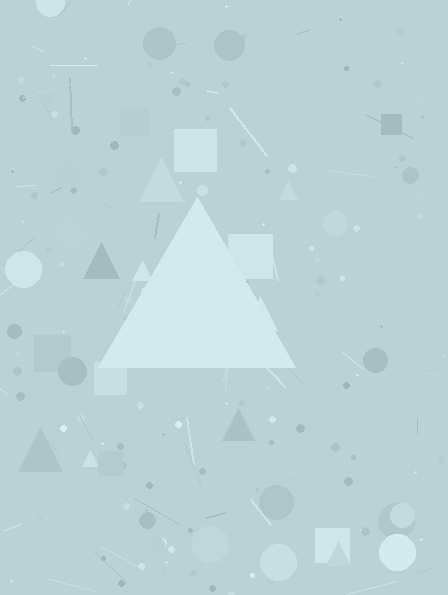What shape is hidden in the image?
A triangle is hidden in the image.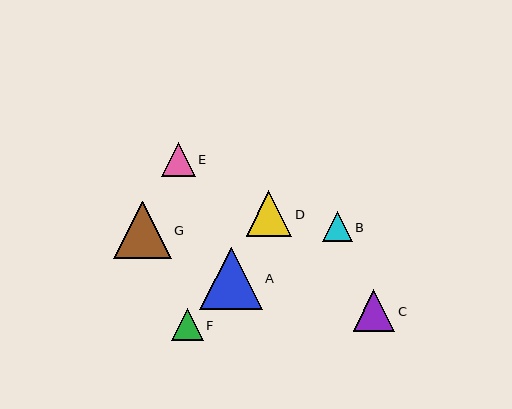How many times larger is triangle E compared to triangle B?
Triangle E is approximately 1.1 times the size of triangle B.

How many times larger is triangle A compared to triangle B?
Triangle A is approximately 2.1 times the size of triangle B.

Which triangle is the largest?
Triangle A is the largest with a size of approximately 62 pixels.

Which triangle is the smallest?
Triangle B is the smallest with a size of approximately 30 pixels.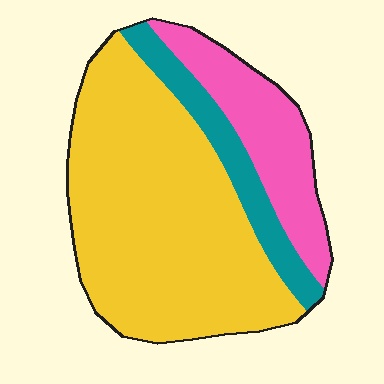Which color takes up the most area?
Yellow, at roughly 65%.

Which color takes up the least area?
Teal, at roughly 15%.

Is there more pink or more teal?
Pink.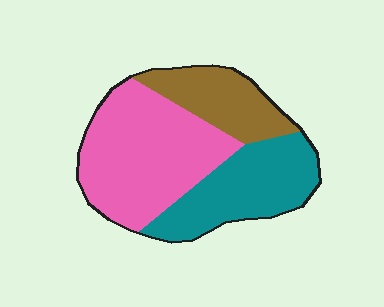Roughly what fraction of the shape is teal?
Teal covers roughly 30% of the shape.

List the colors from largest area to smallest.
From largest to smallest: pink, teal, brown.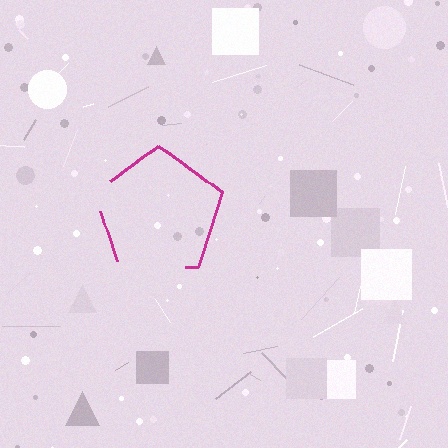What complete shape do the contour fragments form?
The contour fragments form a pentagon.